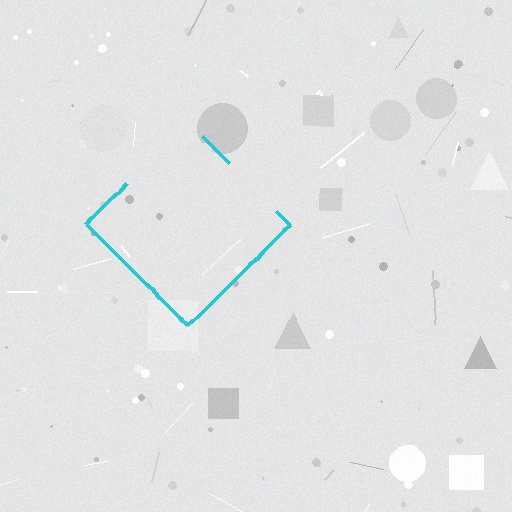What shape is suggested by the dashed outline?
The dashed outline suggests a diamond.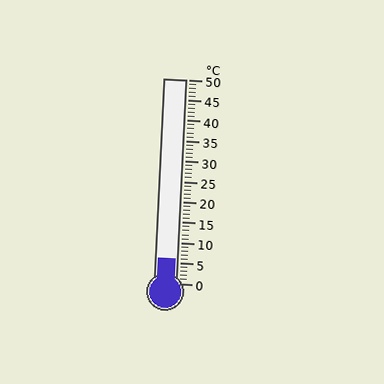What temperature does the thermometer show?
The thermometer shows approximately 6°C.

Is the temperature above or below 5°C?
The temperature is above 5°C.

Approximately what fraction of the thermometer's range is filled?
The thermometer is filled to approximately 10% of its range.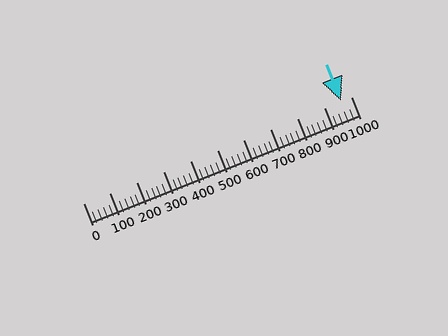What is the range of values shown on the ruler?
The ruler shows values from 0 to 1000.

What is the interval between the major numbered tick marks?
The major tick marks are spaced 100 units apart.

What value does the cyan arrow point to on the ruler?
The cyan arrow points to approximately 962.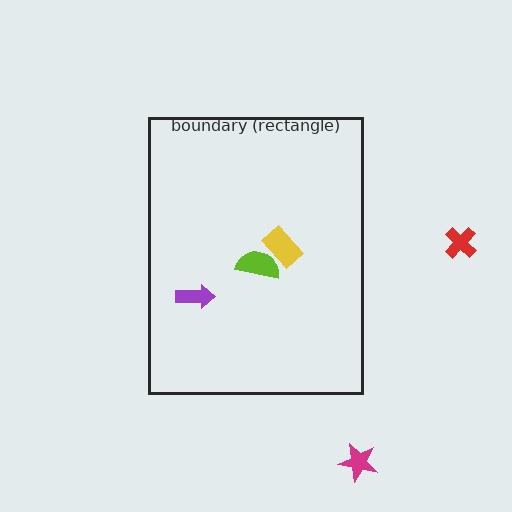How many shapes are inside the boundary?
3 inside, 2 outside.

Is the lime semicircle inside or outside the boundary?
Inside.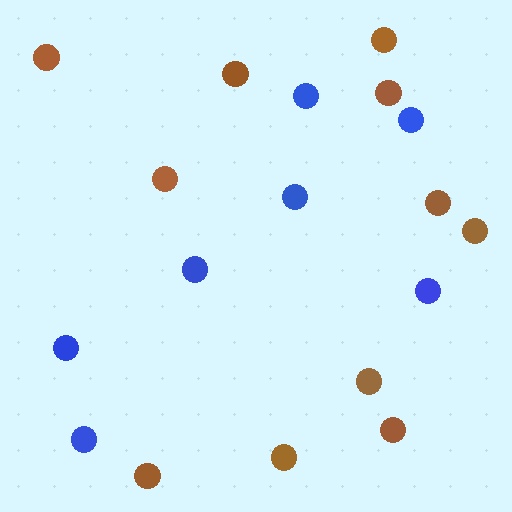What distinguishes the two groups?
There are 2 groups: one group of brown circles (11) and one group of blue circles (7).